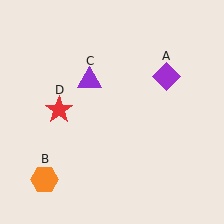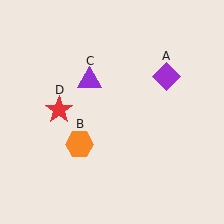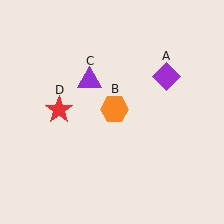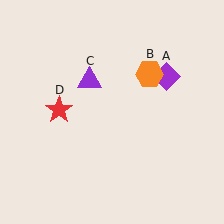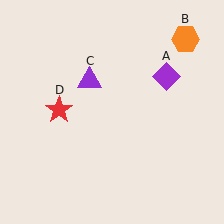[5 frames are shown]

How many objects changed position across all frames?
1 object changed position: orange hexagon (object B).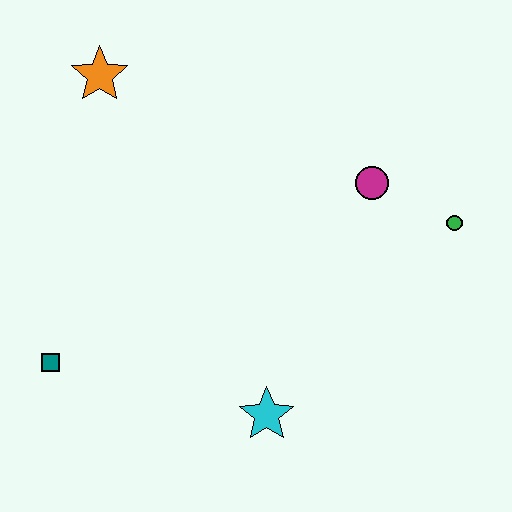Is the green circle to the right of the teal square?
Yes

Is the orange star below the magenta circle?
No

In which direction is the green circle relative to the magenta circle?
The green circle is to the right of the magenta circle.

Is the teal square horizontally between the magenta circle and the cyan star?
No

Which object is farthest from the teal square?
The green circle is farthest from the teal square.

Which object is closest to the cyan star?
The teal square is closest to the cyan star.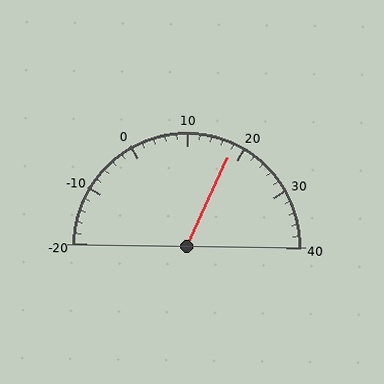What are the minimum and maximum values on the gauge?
The gauge ranges from -20 to 40.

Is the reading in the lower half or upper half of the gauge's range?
The reading is in the upper half of the range (-20 to 40).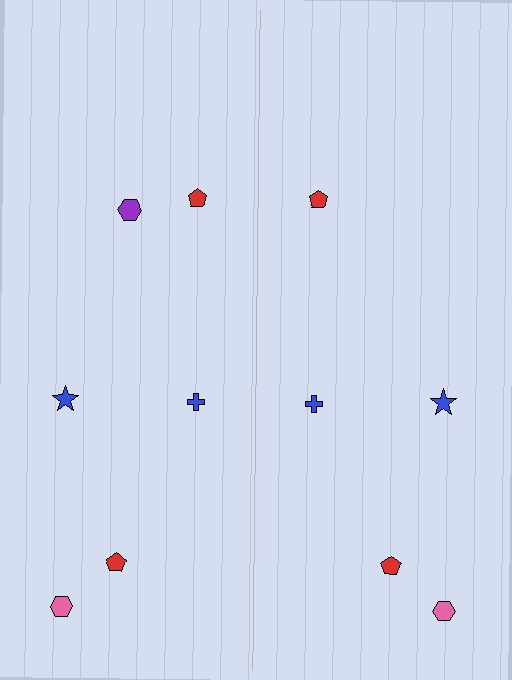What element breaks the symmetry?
A purple hexagon is missing from the right side.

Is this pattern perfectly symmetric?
No, the pattern is not perfectly symmetric. A purple hexagon is missing from the right side.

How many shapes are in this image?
There are 11 shapes in this image.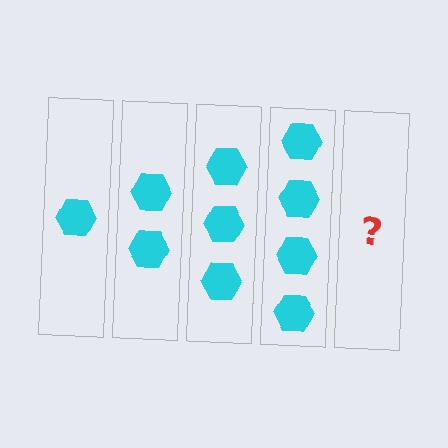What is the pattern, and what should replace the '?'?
The pattern is that each step adds one more hexagon. The '?' should be 5 hexagons.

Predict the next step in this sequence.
The next step is 5 hexagons.